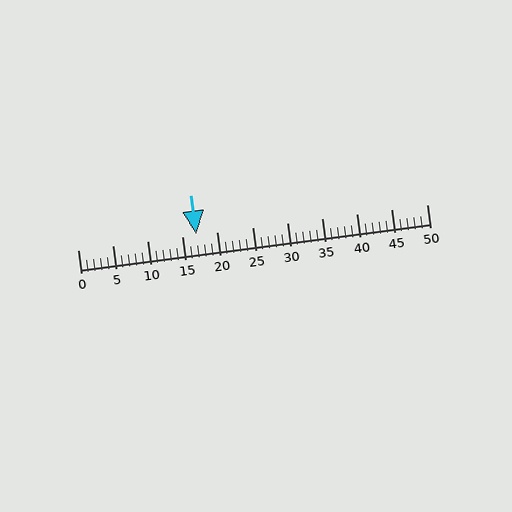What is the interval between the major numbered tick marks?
The major tick marks are spaced 5 units apart.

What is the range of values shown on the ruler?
The ruler shows values from 0 to 50.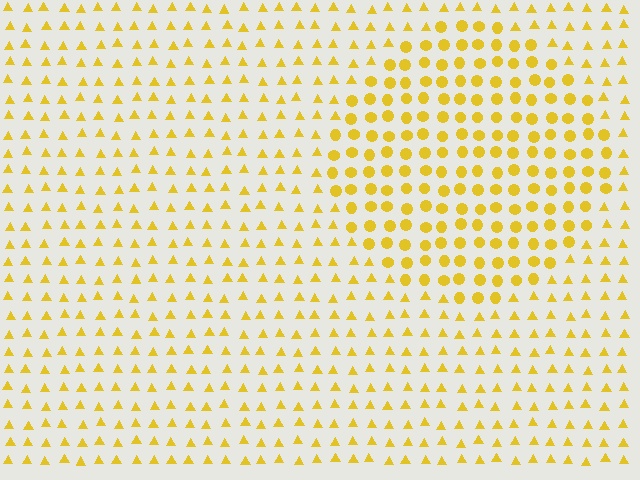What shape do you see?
I see a circle.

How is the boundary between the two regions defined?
The boundary is defined by a change in element shape: circles inside vs. triangles outside. All elements share the same color and spacing.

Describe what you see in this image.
The image is filled with small yellow elements arranged in a uniform grid. A circle-shaped region contains circles, while the surrounding area contains triangles. The boundary is defined purely by the change in element shape.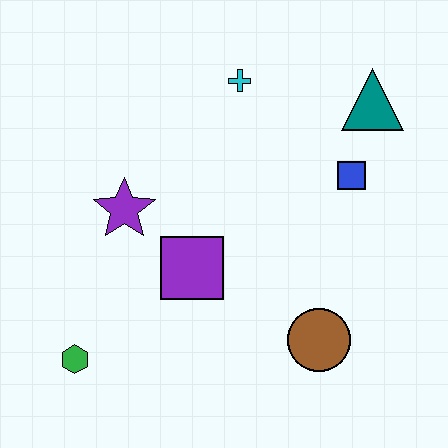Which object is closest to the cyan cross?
The teal triangle is closest to the cyan cross.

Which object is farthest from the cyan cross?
The green hexagon is farthest from the cyan cross.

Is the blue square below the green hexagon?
No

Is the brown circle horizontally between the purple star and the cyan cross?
No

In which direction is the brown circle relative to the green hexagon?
The brown circle is to the right of the green hexagon.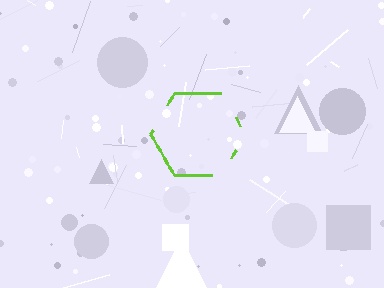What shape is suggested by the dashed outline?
The dashed outline suggests a hexagon.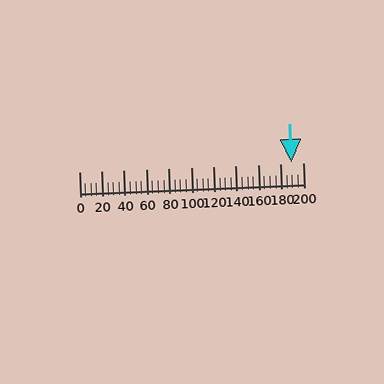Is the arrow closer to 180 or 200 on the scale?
The arrow is closer to 180.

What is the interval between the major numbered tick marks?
The major tick marks are spaced 20 units apart.